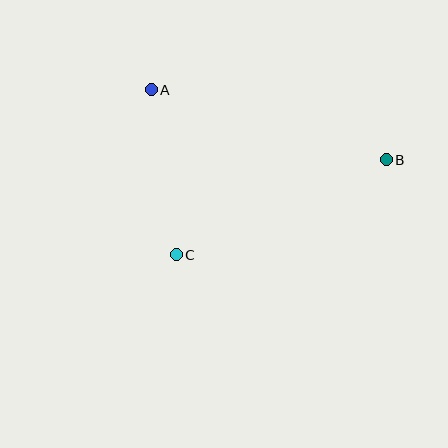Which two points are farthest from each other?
Points A and B are farthest from each other.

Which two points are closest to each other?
Points A and C are closest to each other.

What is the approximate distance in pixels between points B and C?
The distance between B and C is approximately 230 pixels.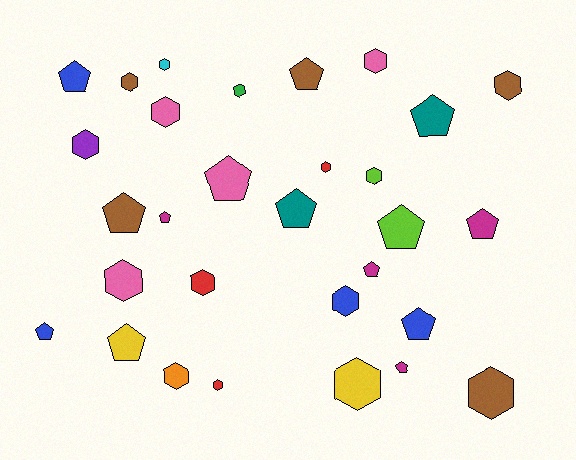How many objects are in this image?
There are 30 objects.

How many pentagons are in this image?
There are 14 pentagons.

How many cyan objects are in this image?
There is 1 cyan object.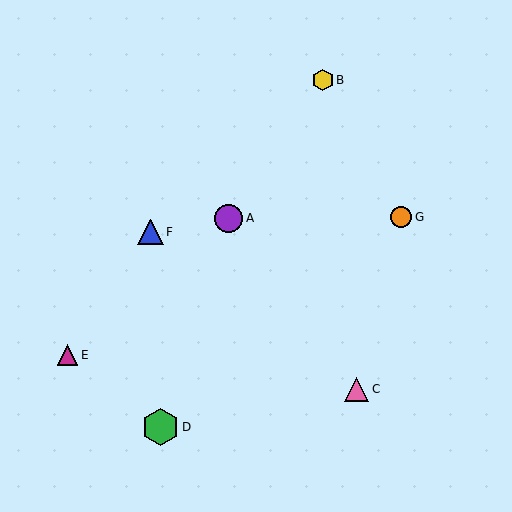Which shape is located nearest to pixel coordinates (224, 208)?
The purple circle (labeled A) at (229, 218) is nearest to that location.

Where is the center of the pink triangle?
The center of the pink triangle is at (357, 389).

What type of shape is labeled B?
Shape B is a yellow hexagon.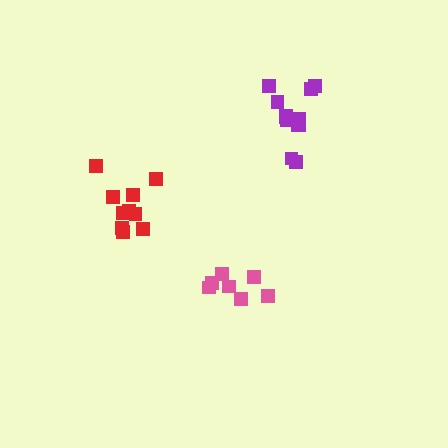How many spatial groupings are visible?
There are 3 spatial groupings.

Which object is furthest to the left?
The red cluster is leftmost.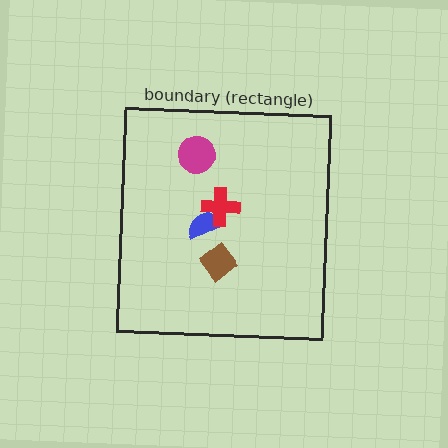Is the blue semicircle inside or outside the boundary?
Inside.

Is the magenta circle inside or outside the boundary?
Inside.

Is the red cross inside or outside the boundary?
Inside.